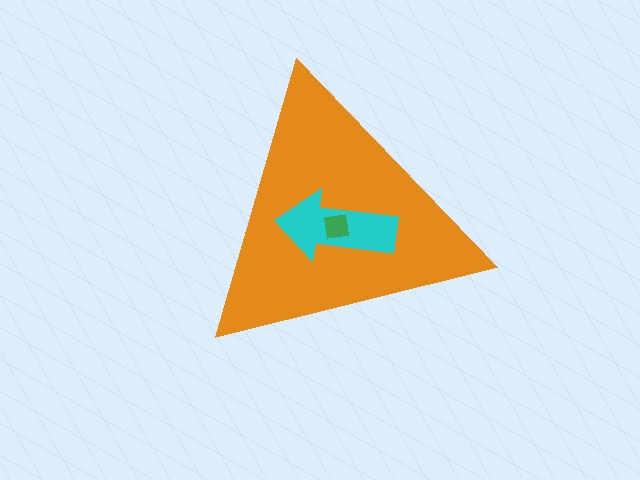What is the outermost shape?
The orange triangle.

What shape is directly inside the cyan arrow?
The green square.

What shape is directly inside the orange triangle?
The cyan arrow.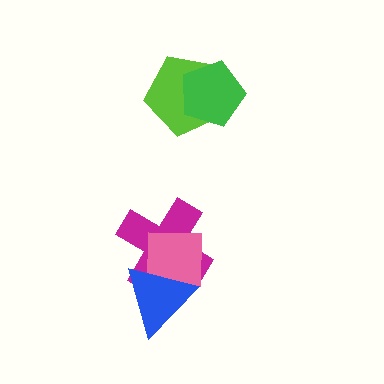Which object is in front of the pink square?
The blue triangle is in front of the pink square.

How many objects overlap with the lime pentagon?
1 object overlaps with the lime pentagon.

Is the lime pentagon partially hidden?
Yes, it is partially covered by another shape.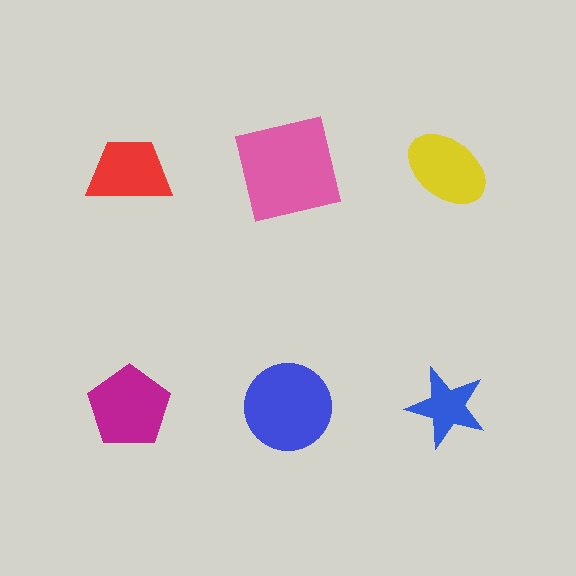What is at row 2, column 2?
A blue circle.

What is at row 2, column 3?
A blue star.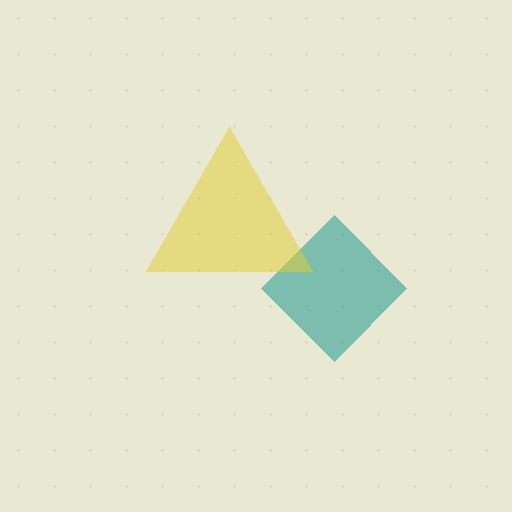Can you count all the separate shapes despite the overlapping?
Yes, there are 2 separate shapes.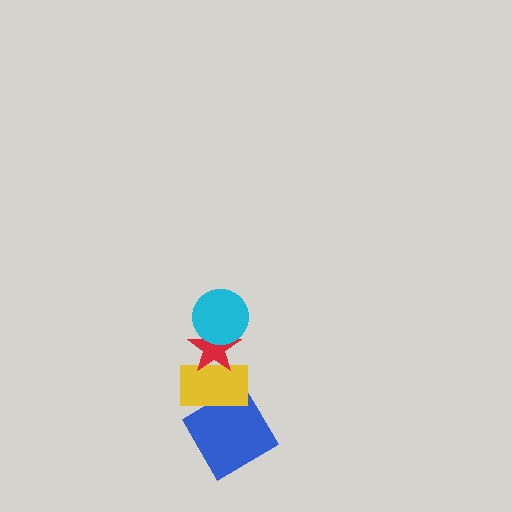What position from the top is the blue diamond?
The blue diamond is 4th from the top.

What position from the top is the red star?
The red star is 2nd from the top.